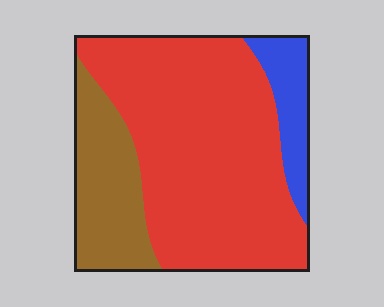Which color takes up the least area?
Blue, at roughly 10%.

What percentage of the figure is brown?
Brown takes up about one fifth (1/5) of the figure.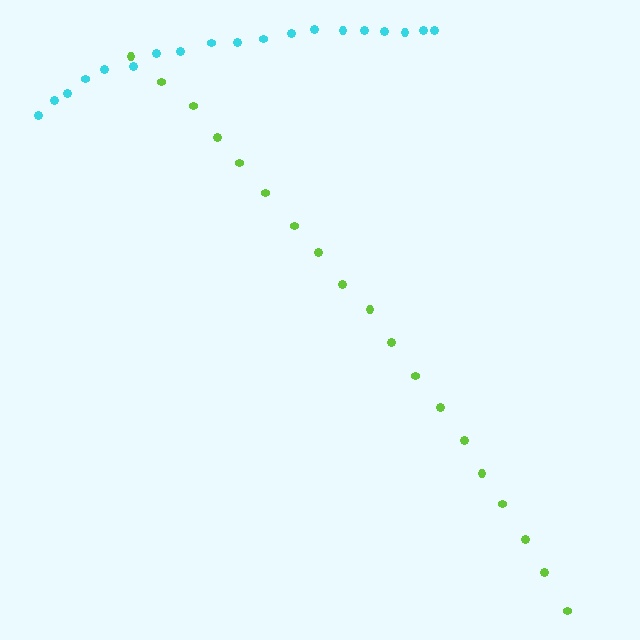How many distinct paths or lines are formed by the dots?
There are 2 distinct paths.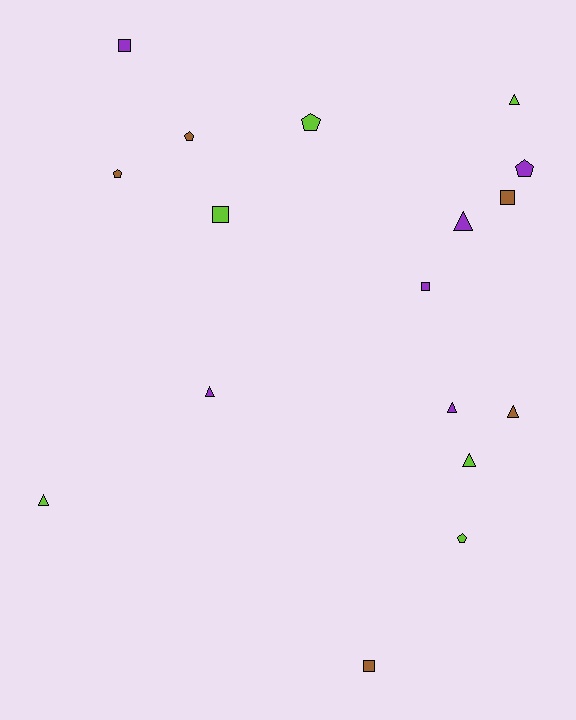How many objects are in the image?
There are 17 objects.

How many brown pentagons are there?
There are 2 brown pentagons.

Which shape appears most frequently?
Triangle, with 7 objects.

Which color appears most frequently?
Lime, with 6 objects.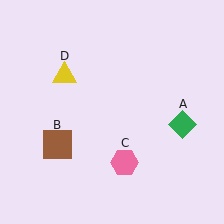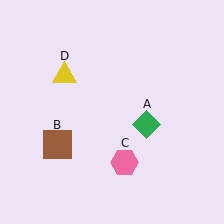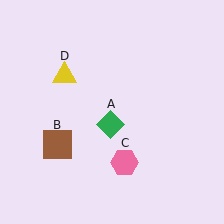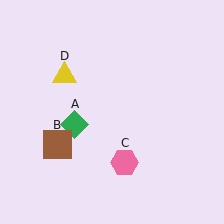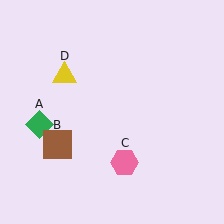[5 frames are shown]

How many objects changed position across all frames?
1 object changed position: green diamond (object A).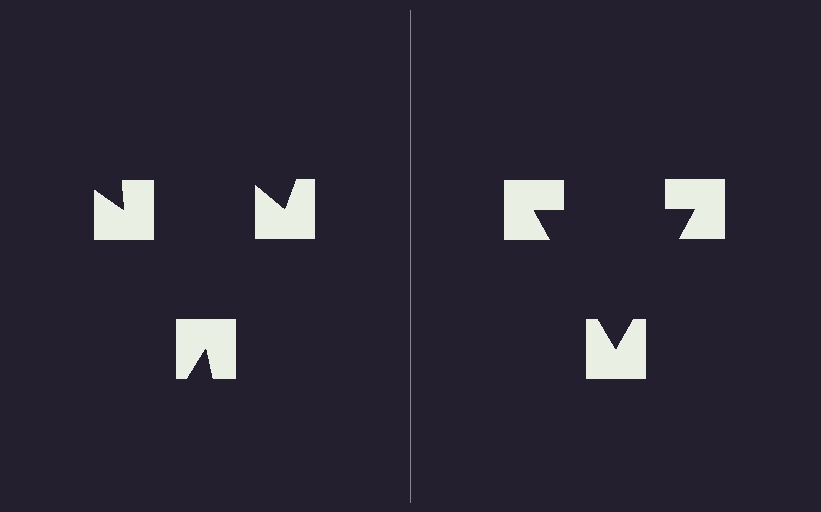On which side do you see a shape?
An illusory triangle appears on the right side. On the left side the wedge cuts are rotated, so no coherent shape forms.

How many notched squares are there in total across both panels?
6 — 3 on each side.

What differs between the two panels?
The notched squares are positioned identically on both sides; only the wedge orientations differ. On the right they align to a triangle; on the left they are misaligned.